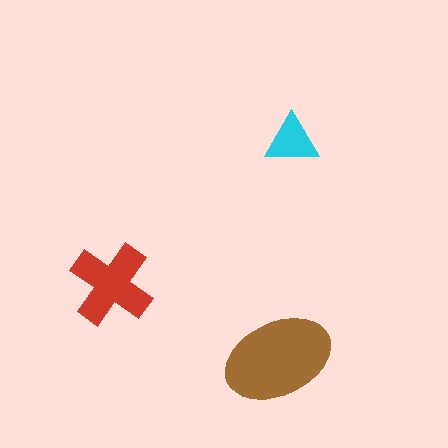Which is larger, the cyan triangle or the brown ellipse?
The brown ellipse.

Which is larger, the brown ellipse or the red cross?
The brown ellipse.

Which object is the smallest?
The cyan triangle.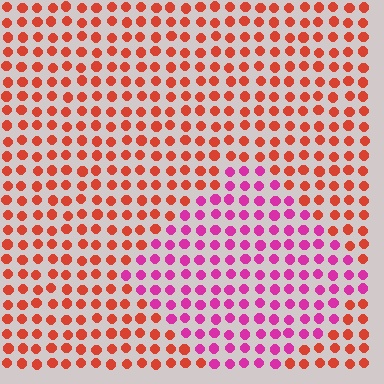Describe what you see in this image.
The image is filled with small red elements in a uniform arrangement. A diamond-shaped region is visible where the elements are tinted to a slightly different hue, forming a subtle color boundary.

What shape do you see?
I see a diamond.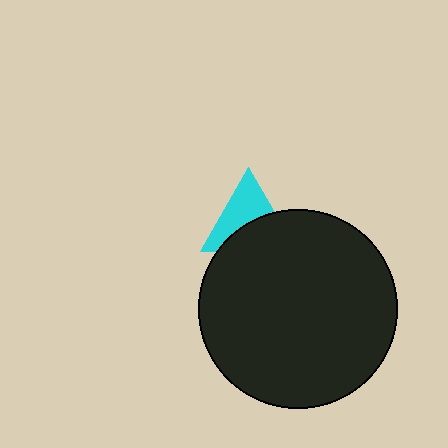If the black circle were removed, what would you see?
You would see the complete cyan triangle.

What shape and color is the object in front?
The object in front is a black circle.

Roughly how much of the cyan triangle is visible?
About half of it is visible (roughly 54%).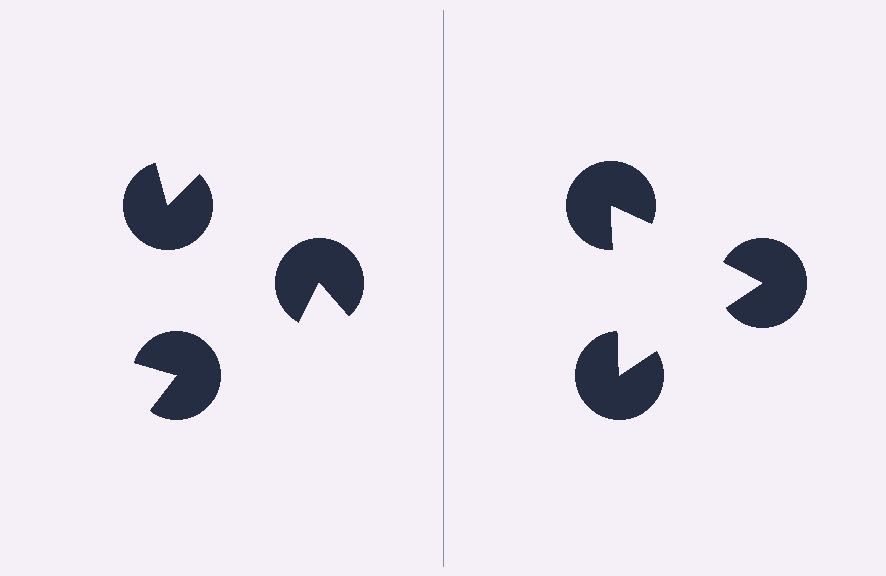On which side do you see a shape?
An illusory triangle appears on the right side. On the left side the wedge cuts are rotated, so no coherent shape forms.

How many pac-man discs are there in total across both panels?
6 — 3 on each side.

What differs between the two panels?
The pac-man discs are positioned identically on both sides; only the wedge orientations differ. On the right they align to a triangle; on the left they are misaligned.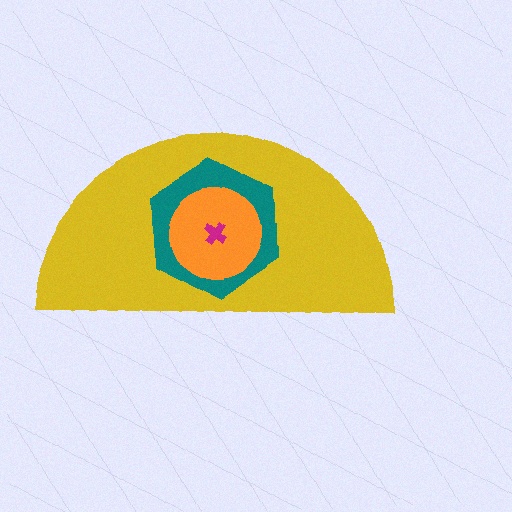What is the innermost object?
The magenta cross.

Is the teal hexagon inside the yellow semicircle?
Yes.